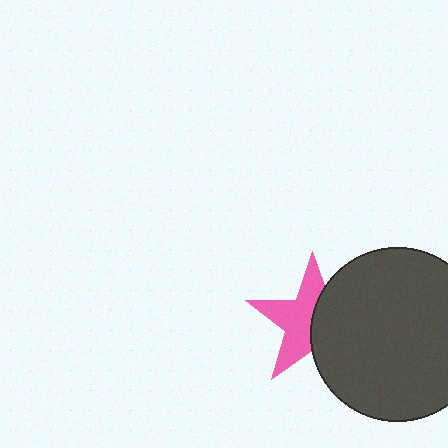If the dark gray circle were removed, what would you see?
You would see the complete pink star.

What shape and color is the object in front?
The object in front is a dark gray circle.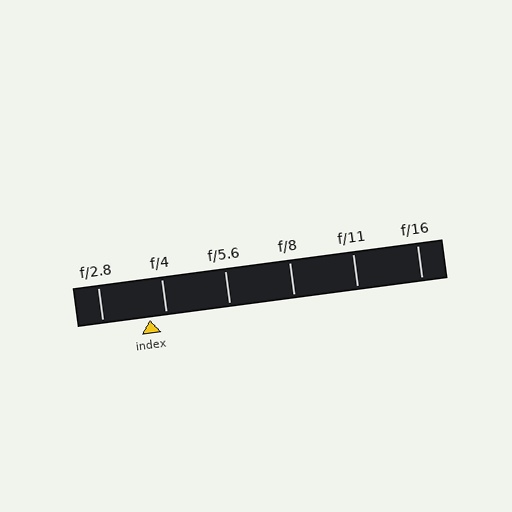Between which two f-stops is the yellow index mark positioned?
The index mark is between f/2.8 and f/4.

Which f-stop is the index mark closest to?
The index mark is closest to f/4.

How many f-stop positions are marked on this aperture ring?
There are 6 f-stop positions marked.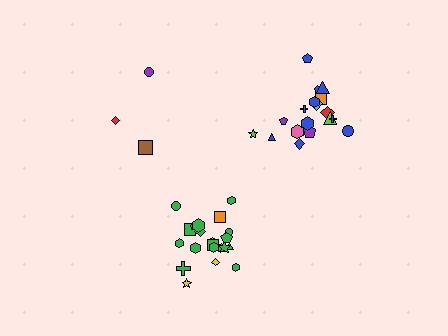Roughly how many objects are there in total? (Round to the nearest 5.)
Roughly 45 objects in total.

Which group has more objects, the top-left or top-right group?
The top-right group.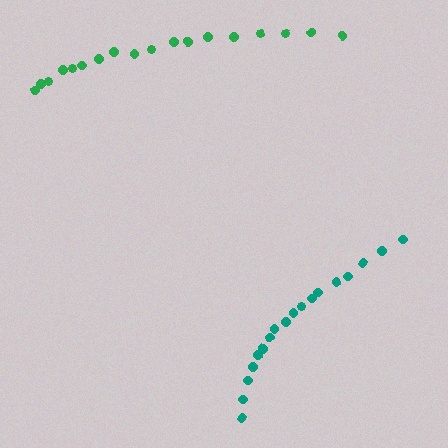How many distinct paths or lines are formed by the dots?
There are 2 distinct paths.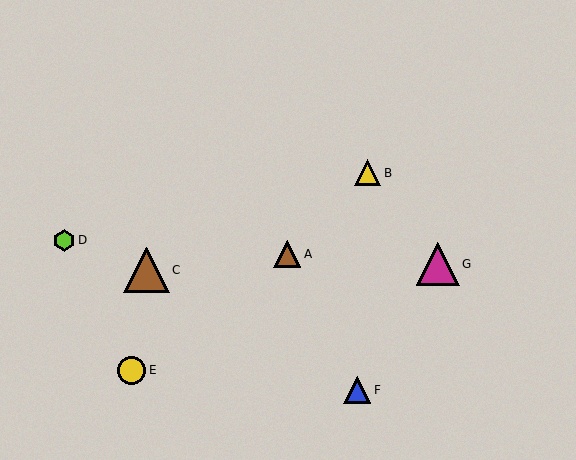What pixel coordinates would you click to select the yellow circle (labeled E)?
Click at (131, 370) to select the yellow circle E.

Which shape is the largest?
The brown triangle (labeled C) is the largest.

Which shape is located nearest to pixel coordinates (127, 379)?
The yellow circle (labeled E) at (131, 370) is nearest to that location.